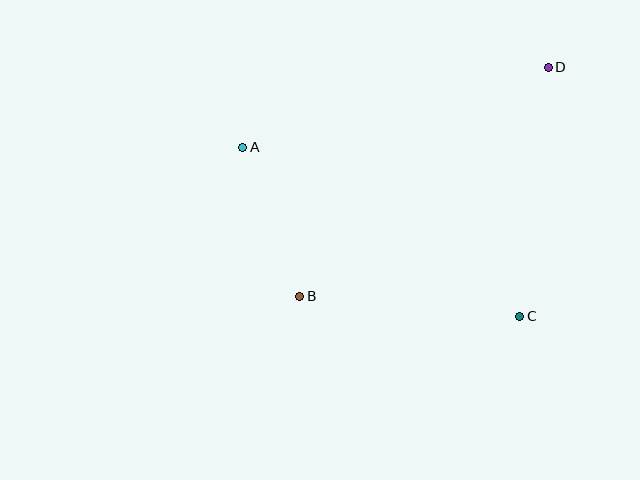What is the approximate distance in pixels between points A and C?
The distance between A and C is approximately 325 pixels.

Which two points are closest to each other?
Points A and B are closest to each other.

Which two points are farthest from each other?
Points B and D are farthest from each other.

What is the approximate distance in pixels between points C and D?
The distance between C and D is approximately 251 pixels.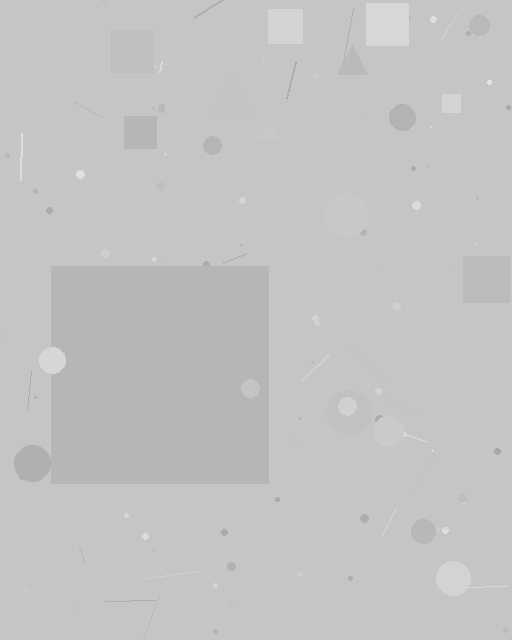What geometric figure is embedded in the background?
A square is embedded in the background.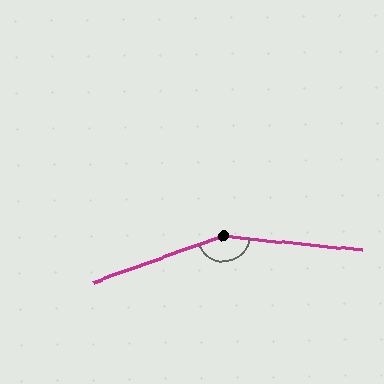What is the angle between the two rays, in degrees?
Approximately 155 degrees.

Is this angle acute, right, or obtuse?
It is obtuse.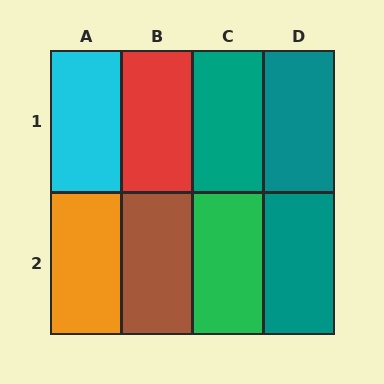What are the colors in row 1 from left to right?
Cyan, red, teal, teal.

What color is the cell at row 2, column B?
Brown.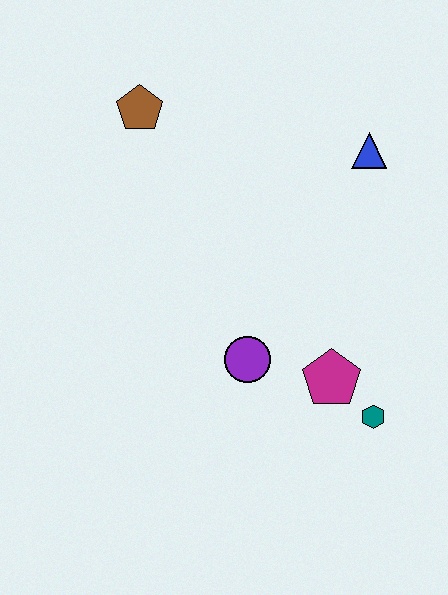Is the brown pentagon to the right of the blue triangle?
No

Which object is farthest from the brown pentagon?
The teal hexagon is farthest from the brown pentagon.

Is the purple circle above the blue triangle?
No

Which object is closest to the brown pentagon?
The blue triangle is closest to the brown pentagon.